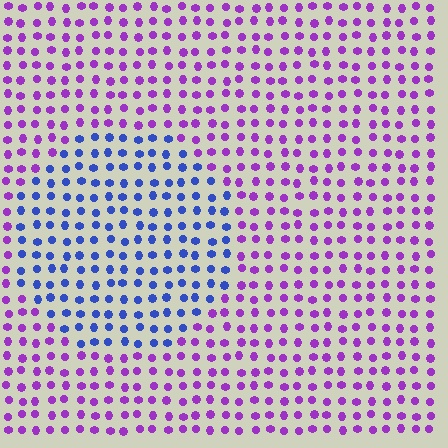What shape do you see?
I see a circle.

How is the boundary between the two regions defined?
The boundary is defined purely by a slight shift in hue (about 55 degrees). Spacing, size, and orientation are identical on both sides.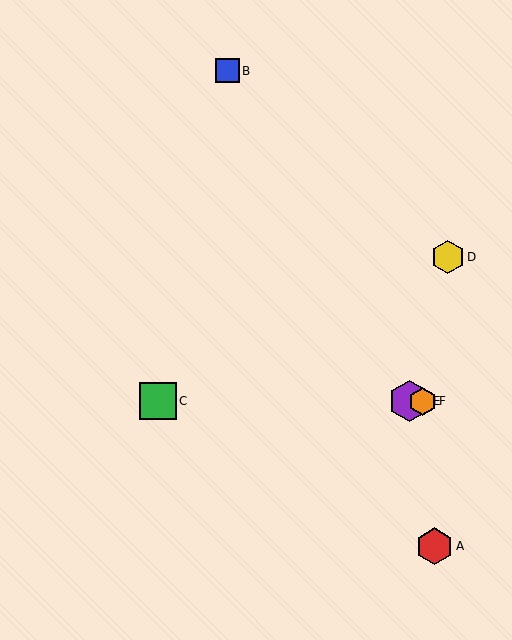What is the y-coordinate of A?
Object A is at y≈546.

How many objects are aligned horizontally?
3 objects (C, E, F) are aligned horizontally.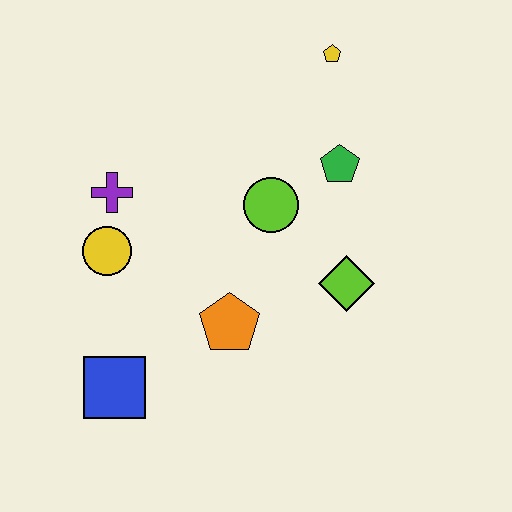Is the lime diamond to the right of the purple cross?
Yes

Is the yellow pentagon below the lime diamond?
No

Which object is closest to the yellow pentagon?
The green pentagon is closest to the yellow pentagon.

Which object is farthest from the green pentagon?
The blue square is farthest from the green pentagon.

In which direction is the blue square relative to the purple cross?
The blue square is below the purple cross.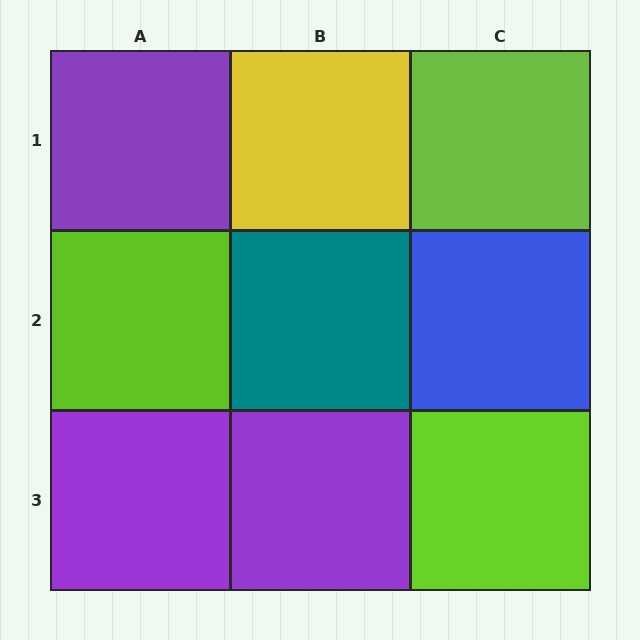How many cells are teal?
1 cell is teal.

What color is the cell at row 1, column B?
Yellow.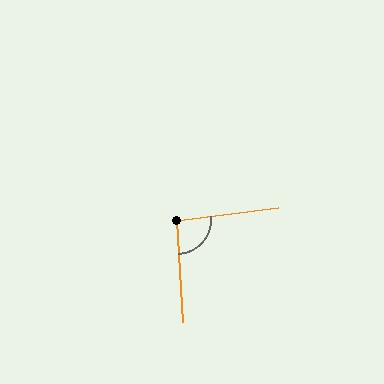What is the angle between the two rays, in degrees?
Approximately 93 degrees.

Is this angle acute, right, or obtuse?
It is approximately a right angle.